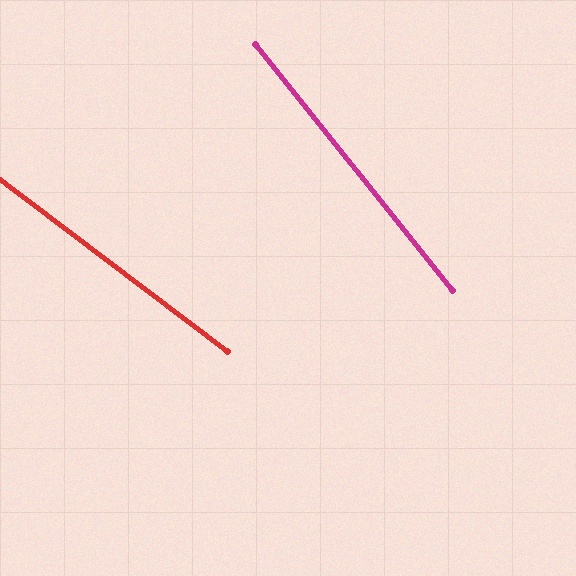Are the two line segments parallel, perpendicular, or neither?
Neither parallel nor perpendicular — they differ by about 14°.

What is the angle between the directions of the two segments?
Approximately 14 degrees.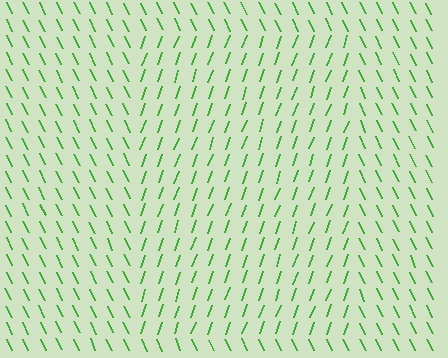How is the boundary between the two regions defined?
The boundary is defined purely by a change in line orientation (approximately 45 degrees difference). All lines are the same color and thickness.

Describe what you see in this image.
The image is filled with small green line segments. A rectangle region in the image has lines oriented differently from the surrounding lines, creating a visible texture boundary.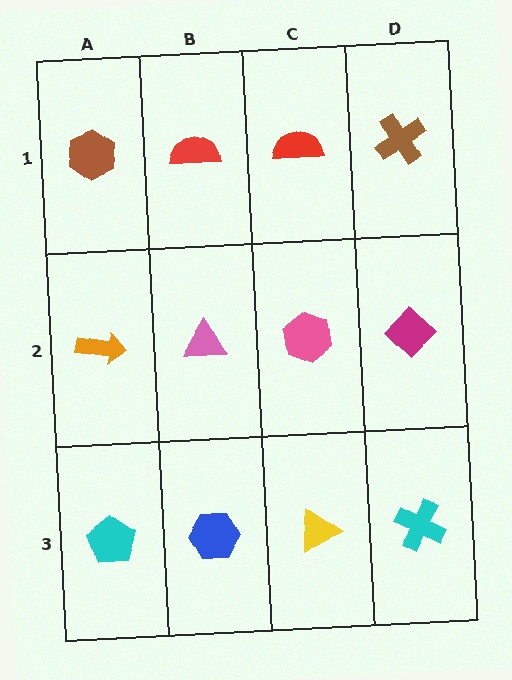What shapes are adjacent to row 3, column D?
A magenta diamond (row 2, column D), a yellow triangle (row 3, column C).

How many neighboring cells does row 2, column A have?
3.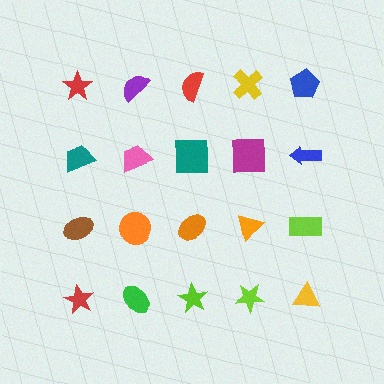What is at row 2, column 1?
A teal trapezoid.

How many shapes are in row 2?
5 shapes.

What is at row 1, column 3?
A red semicircle.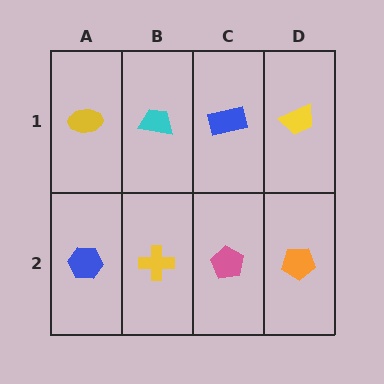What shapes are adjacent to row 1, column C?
A pink pentagon (row 2, column C), a cyan trapezoid (row 1, column B), a yellow trapezoid (row 1, column D).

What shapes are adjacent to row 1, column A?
A blue hexagon (row 2, column A), a cyan trapezoid (row 1, column B).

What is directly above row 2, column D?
A yellow trapezoid.